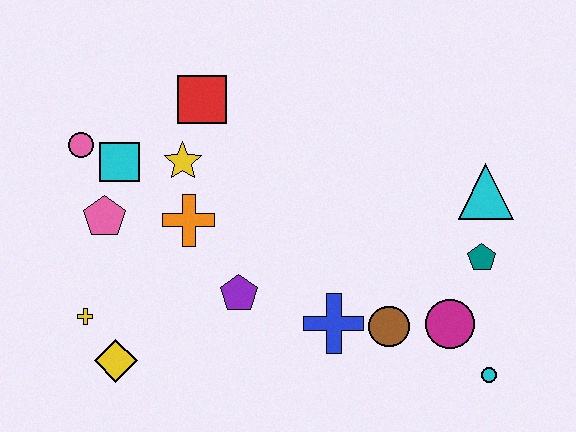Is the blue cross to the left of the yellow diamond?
No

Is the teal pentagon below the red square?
Yes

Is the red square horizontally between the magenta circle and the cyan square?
Yes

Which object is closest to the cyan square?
The pink circle is closest to the cyan square.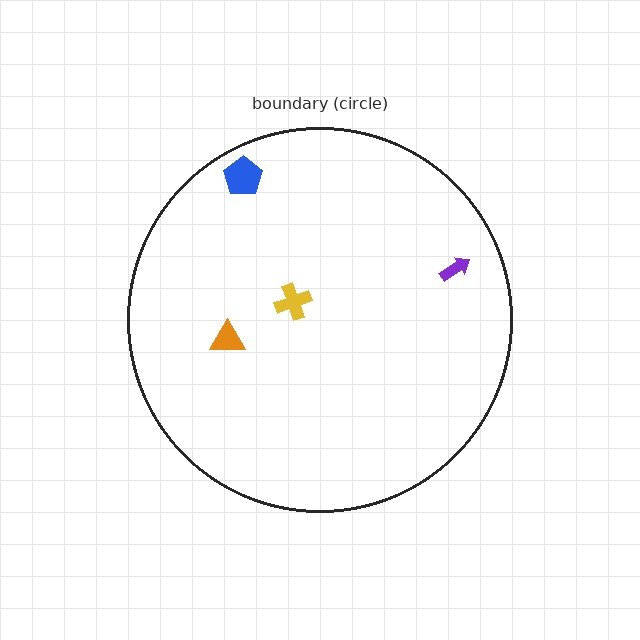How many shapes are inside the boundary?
4 inside, 0 outside.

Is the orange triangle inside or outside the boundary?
Inside.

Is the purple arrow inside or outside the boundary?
Inside.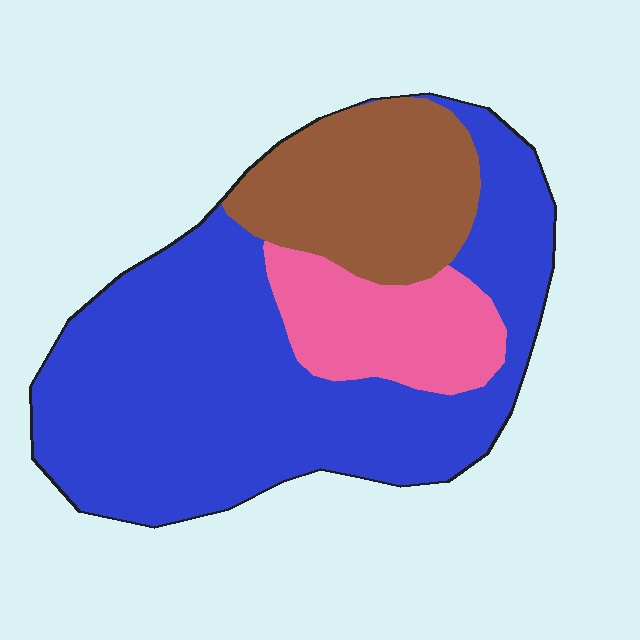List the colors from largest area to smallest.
From largest to smallest: blue, brown, pink.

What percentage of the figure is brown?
Brown takes up about one fifth (1/5) of the figure.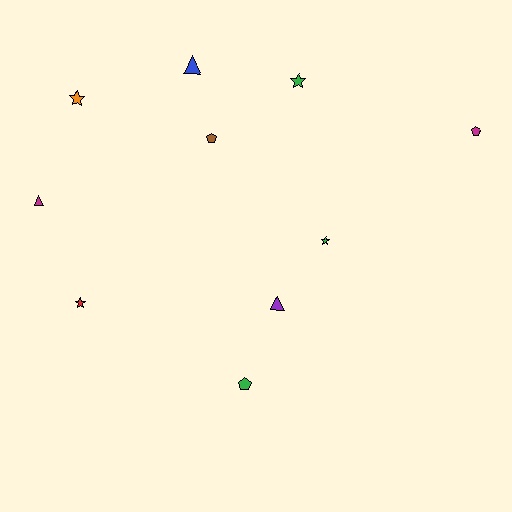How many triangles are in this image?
There are 3 triangles.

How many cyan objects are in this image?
There are no cyan objects.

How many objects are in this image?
There are 10 objects.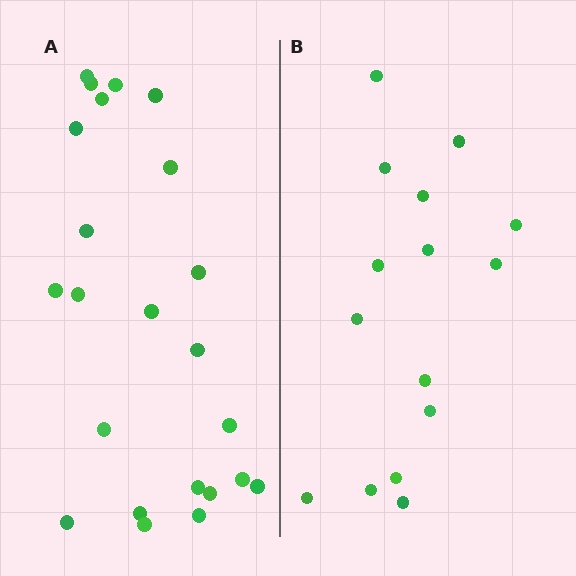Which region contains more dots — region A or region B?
Region A (the left region) has more dots.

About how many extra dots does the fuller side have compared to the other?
Region A has roughly 8 or so more dots than region B.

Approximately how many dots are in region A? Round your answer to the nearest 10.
About 20 dots. (The exact count is 23, which rounds to 20.)